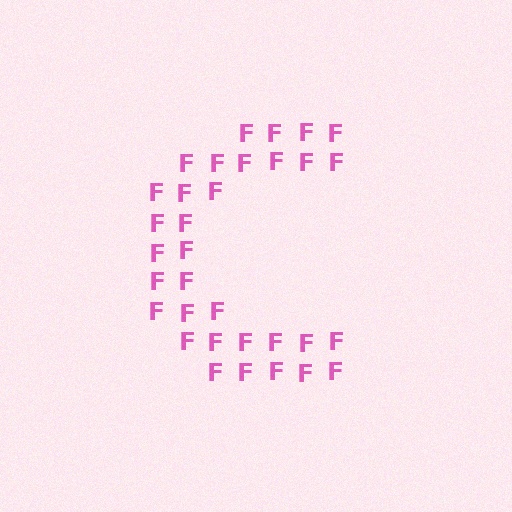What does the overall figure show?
The overall figure shows the letter C.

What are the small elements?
The small elements are letter F's.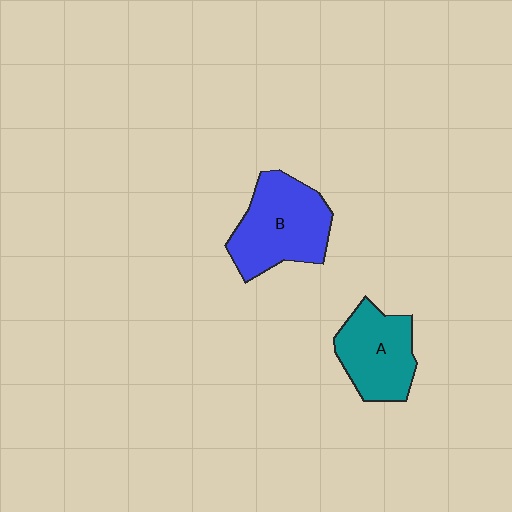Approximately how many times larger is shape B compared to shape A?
Approximately 1.2 times.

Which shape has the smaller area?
Shape A (teal).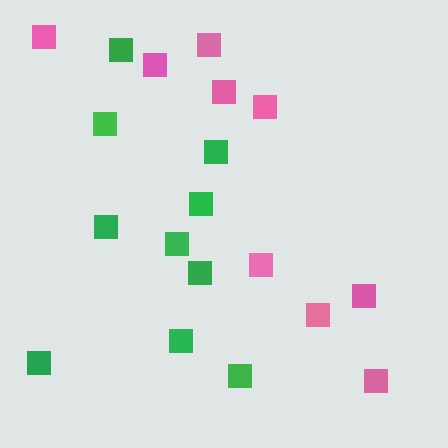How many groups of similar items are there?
There are 2 groups: one group of green squares (10) and one group of pink squares (9).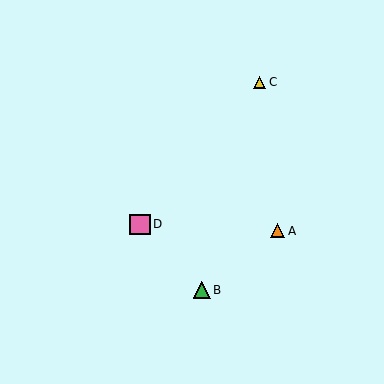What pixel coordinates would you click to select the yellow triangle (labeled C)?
Click at (259, 83) to select the yellow triangle C.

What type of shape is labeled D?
Shape D is a pink square.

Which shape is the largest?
The pink square (labeled D) is the largest.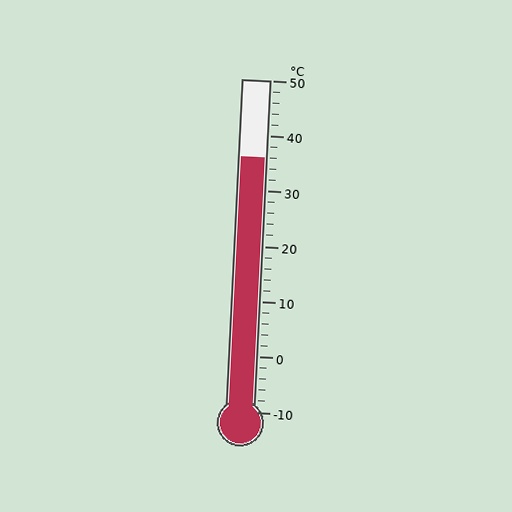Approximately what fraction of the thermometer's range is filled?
The thermometer is filled to approximately 75% of its range.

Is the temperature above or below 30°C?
The temperature is above 30°C.